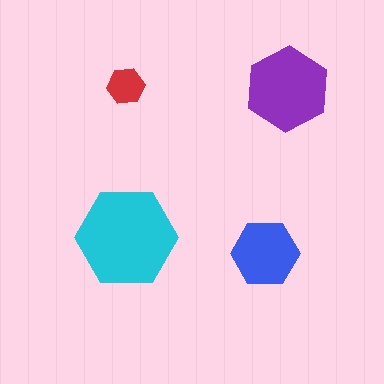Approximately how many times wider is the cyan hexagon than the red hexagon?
About 2.5 times wider.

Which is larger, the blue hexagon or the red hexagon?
The blue one.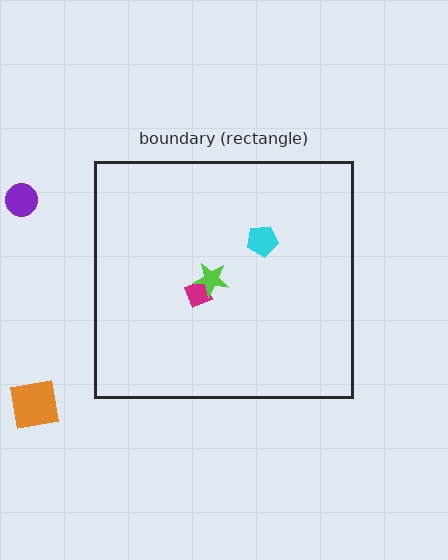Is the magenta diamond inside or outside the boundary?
Inside.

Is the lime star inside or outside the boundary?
Inside.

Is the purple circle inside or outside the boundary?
Outside.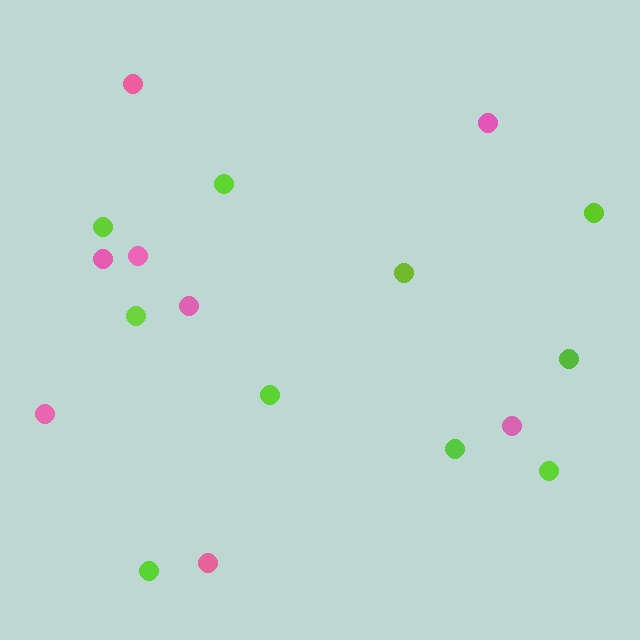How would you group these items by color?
There are 2 groups: one group of pink circles (8) and one group of lime circles (10).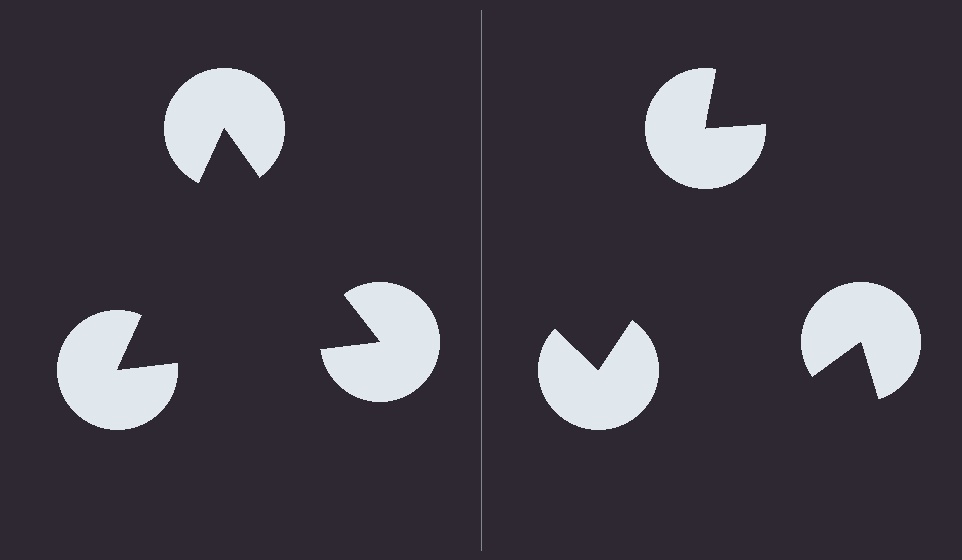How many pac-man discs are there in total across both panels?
6 — 3 on each side.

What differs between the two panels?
The pac-man discs are positioned identically on both sides; only the wedge orientations differ. On the left they align to a triangle; on the right they are misaligned.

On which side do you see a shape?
An illusory triangle appears on the left side. On the right side the wedge cuts are rotated, so no coherent shape forms.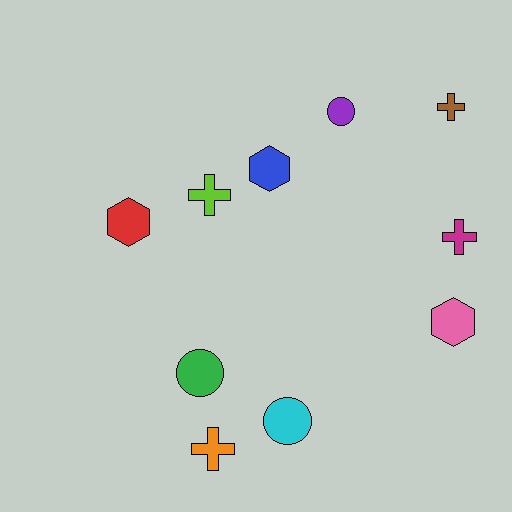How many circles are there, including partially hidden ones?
There are 3 circles.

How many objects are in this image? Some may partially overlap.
There are 10 objects.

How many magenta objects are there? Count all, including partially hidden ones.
There is 1 magenta object.